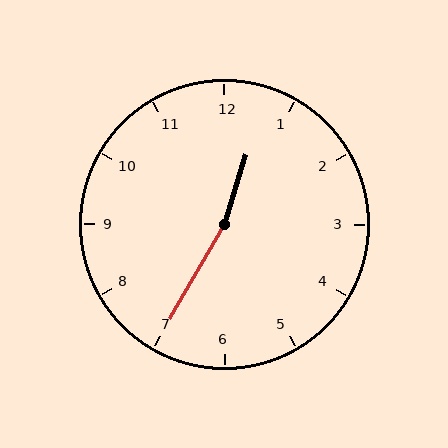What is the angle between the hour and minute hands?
Approximately 168 degrees.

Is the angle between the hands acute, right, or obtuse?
It is obtuse.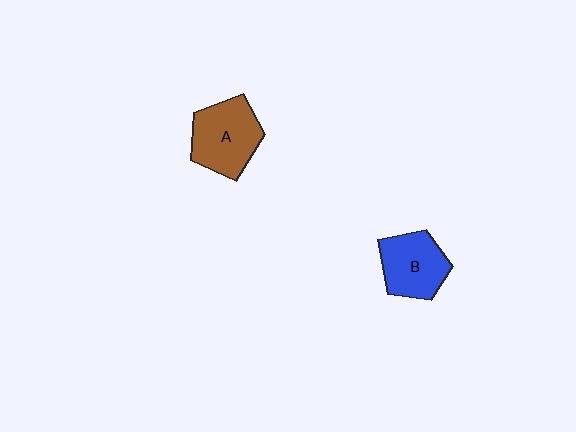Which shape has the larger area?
Shape A (brown).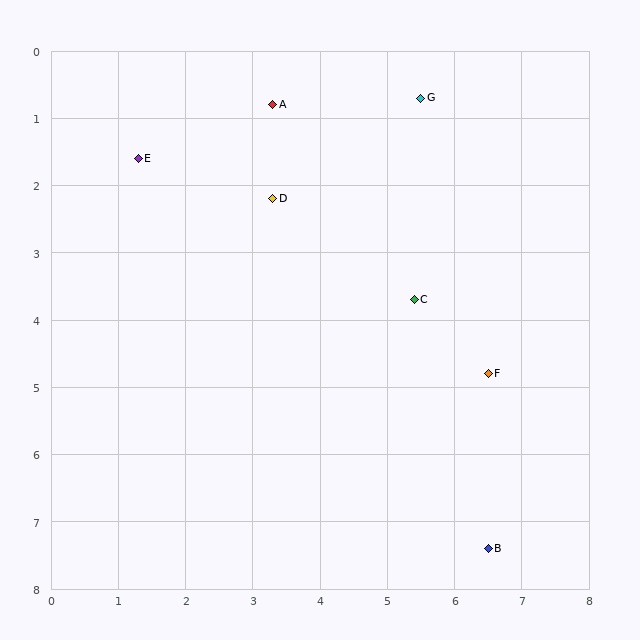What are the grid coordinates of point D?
Point D is at approximately (3.3, 2.2).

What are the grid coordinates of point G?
Point G is at approximately (5.5, 0.7).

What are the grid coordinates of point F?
Point F is at approximately (6.5, 4.8).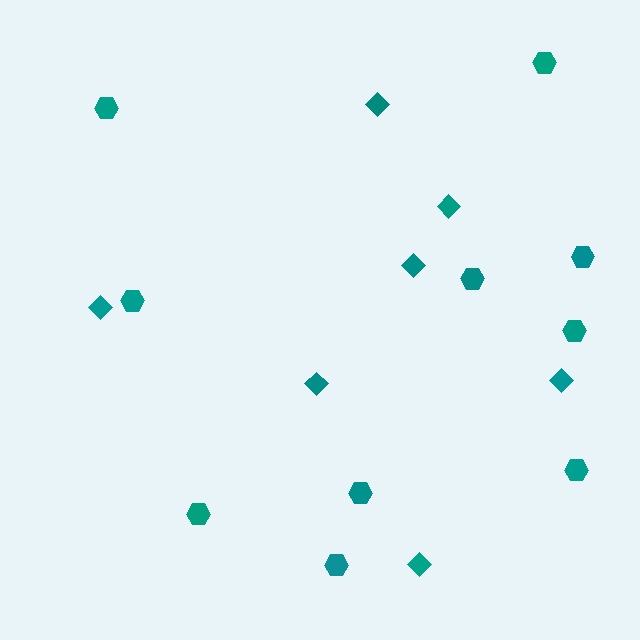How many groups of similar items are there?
There are 2 groups: one group of hexagons (10) and one group of diamonds (7).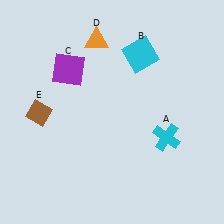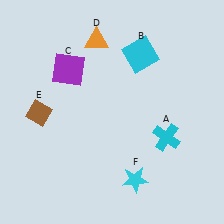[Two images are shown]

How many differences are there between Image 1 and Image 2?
There is 1 difference between the two images.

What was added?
A cyan star (F) was added in Image 2.